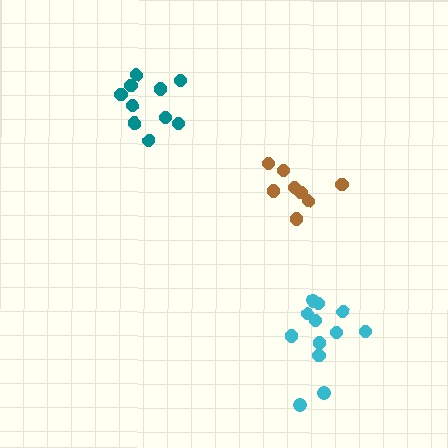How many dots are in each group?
Group 1: 10 dots, Group 2: 12 dots, Group 3: 8 dots (30 total).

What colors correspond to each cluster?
The clusters are colored: teal, cyan, brown.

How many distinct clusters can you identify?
There are 3 distinct clusters.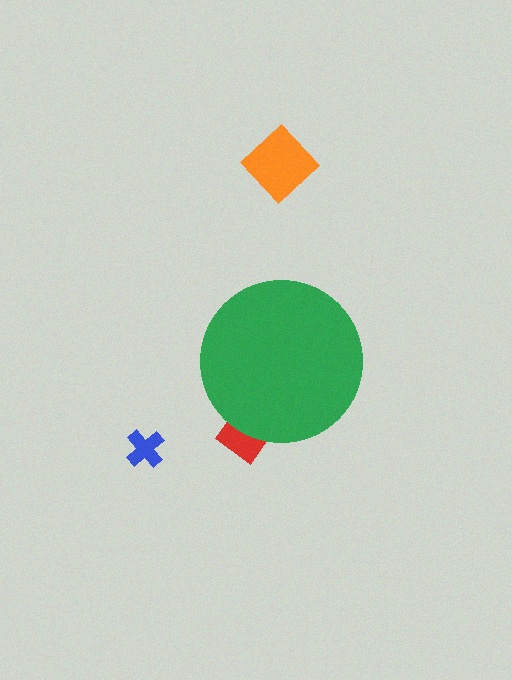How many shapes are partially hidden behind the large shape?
1 shape is partially hidden.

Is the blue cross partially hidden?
No, the blue cross is fully visible.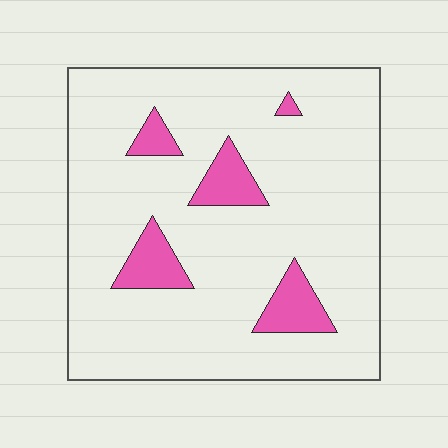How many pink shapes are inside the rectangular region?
5.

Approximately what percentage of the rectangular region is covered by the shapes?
Approximately 10%.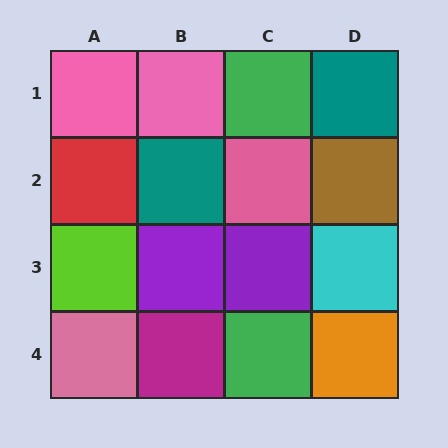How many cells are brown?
1 cell is brown.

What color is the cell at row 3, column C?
Purple.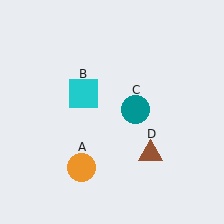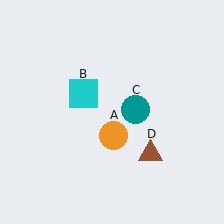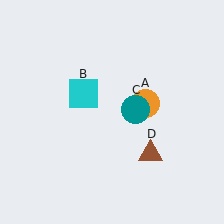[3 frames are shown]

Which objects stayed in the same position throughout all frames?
Cyan square (object B) and teal circle (object C) and brown triangle (object D) remained stationary.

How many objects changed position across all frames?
1 object changed position: orange circle (object A).